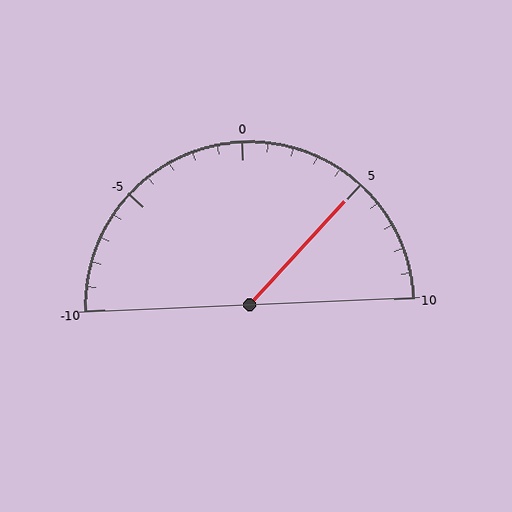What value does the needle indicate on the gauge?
The needle indicates approximately 5.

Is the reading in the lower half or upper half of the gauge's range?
The reading is in the upper half of the range (-10 to 10).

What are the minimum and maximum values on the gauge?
The gauge ranges from -10 to 10.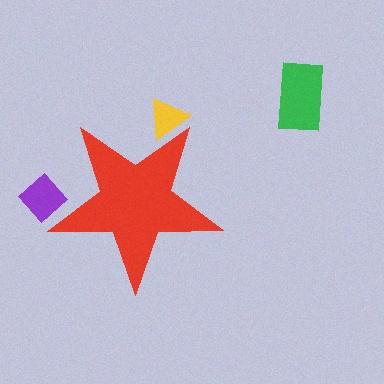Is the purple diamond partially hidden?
Yes, the purple diamond is partially hidden behind the red star.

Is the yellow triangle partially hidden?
Yes, the yellow triangle is partially hidden behind the red star.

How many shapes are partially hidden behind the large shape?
2 shapes are partially hidden.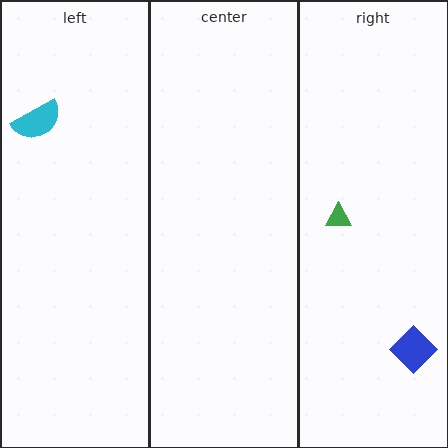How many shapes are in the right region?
2.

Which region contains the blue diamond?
The right region.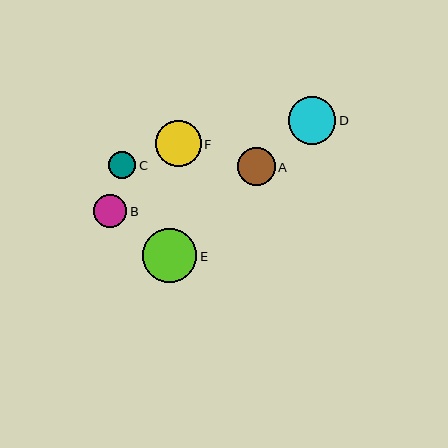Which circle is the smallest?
Circle C is the smallest with a size of approximately 27 pixels.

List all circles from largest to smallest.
From largest to smallest: E, D, F, A, B, C.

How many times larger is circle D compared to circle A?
Circle D is approximately 1.2 times the size of circle A.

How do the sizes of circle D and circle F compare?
Circle D and circle F are approximately the same size.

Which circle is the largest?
Circle E is the largest with a size of approximately 54 pixels.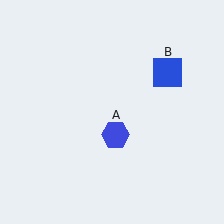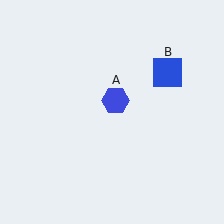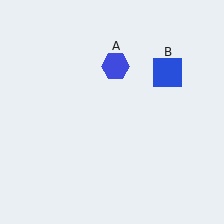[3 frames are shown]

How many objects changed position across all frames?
1 object changed position: blue hexagon (object A).